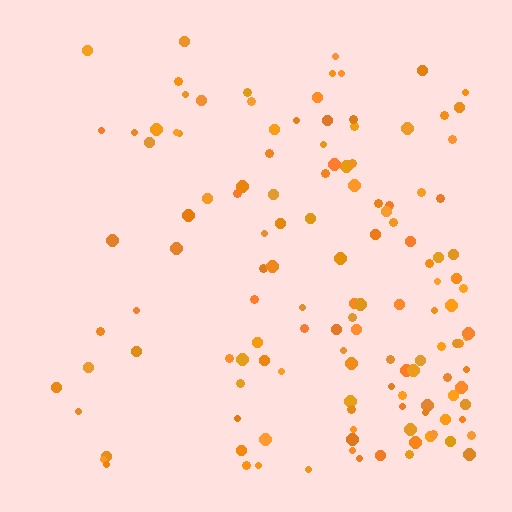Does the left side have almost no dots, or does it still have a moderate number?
Still a moderate number, just noticeably fewer than the right.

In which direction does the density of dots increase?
From left to right, with the right side densest.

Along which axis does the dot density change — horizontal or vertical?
Horizontal.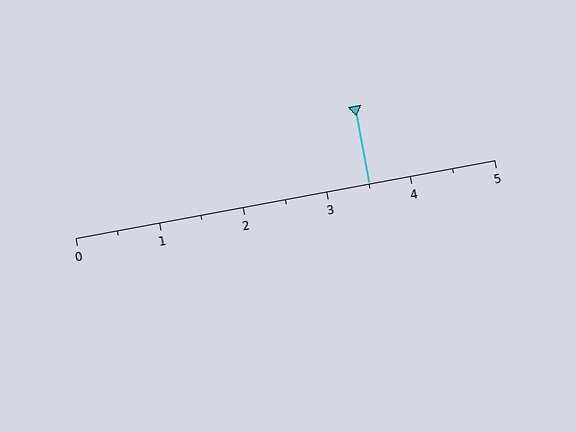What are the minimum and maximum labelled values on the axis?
The axis runs from 0 to 5.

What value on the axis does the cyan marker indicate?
The marker indicates approximately 3.5.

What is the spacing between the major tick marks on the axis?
The major ticks are spaced 1 apart.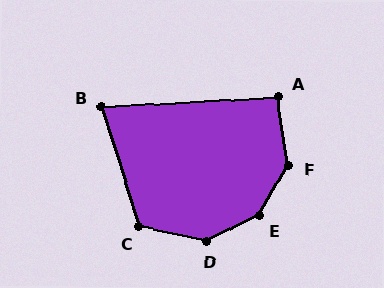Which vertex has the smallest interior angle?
B, at approximately 76 degrees.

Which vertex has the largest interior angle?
E, at approximately 145 degrees.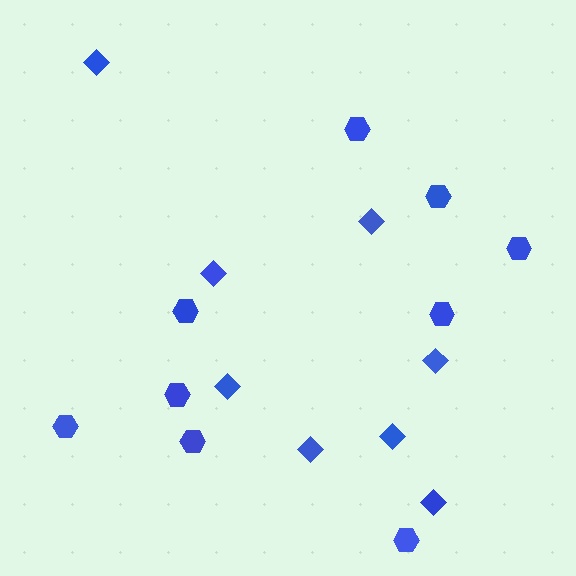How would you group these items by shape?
There are 2 groups: one group of hexagons (9) and one group of diamonds (8).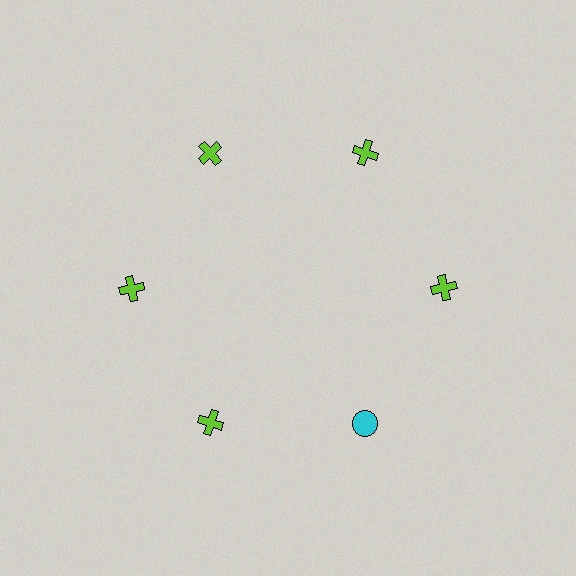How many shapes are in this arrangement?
There are 6 shapes arranged in a ring pattern.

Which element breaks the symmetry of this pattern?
The cyan circle at roughly the 5 o'clock position breaks the symmetry. All other shapes are lime crosses.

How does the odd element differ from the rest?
It differs in both color (cyan instead of lime) and shape (circle instead of cross).